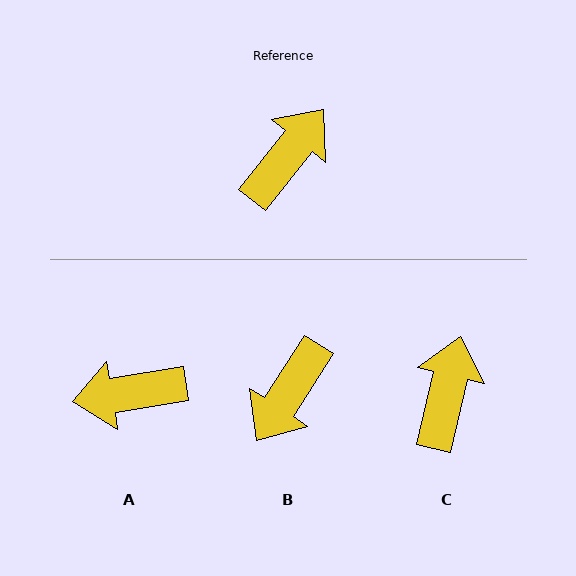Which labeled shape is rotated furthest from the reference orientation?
B, about 175 degrees away.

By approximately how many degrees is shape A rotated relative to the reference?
Approximately 137 degrees counter-clockwise.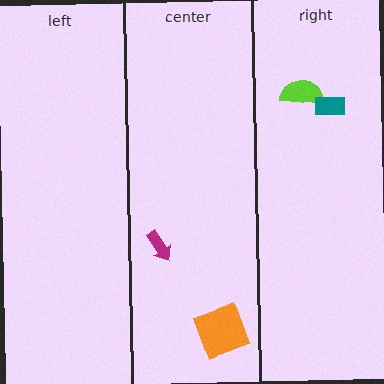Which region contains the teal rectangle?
The right region.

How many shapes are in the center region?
2.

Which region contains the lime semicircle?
The right region.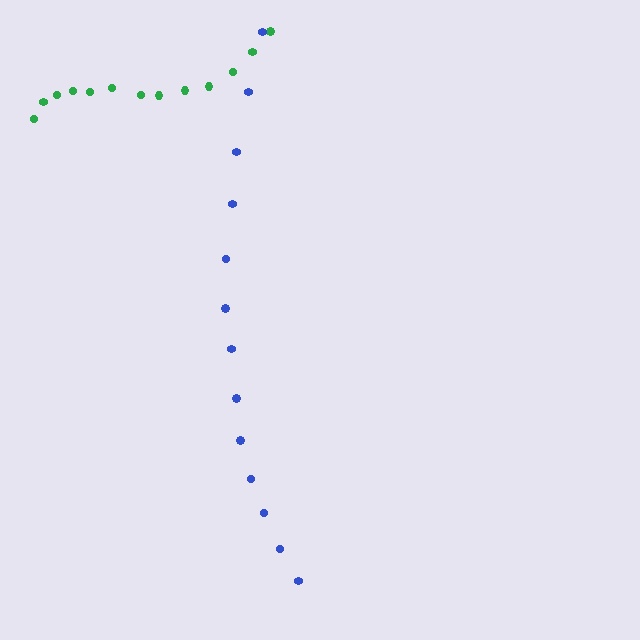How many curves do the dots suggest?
There are 2 distinct paths.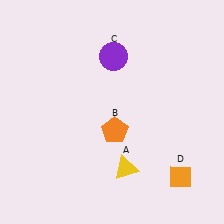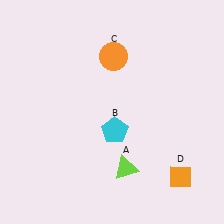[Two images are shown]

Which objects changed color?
A changed from yellow to lime. B changed from orange to cyan. C changed from purple to orange.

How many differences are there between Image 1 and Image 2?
There are 3 differences between the two images.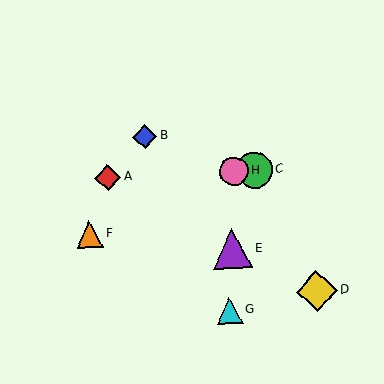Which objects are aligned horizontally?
Objects A, C, H are aligned horizontally.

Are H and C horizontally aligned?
Yes, both are at y≈171.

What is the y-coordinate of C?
Object C is at y≈170.